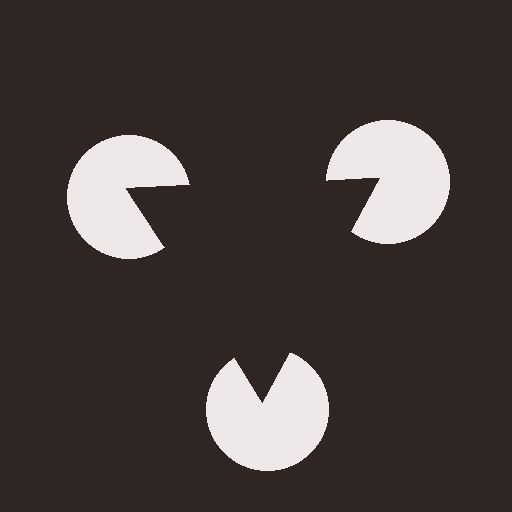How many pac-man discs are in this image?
There are 3 — one at each vertex of the illusory triangle.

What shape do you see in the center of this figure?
An illusory triangle — its edges are inferred from the aligned wedge cuts in the pac-man discs, not physically drawn.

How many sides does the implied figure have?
3 sides.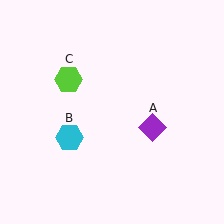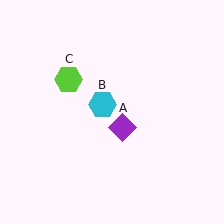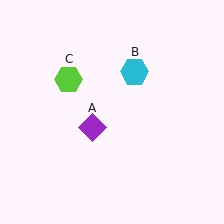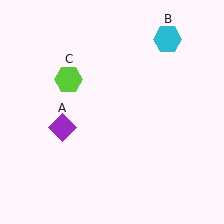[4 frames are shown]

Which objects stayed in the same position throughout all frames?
Lime hexagon (object C) remained stationary.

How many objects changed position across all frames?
2 objects changed position: purple diamond (object A), cyan hexagon (object B).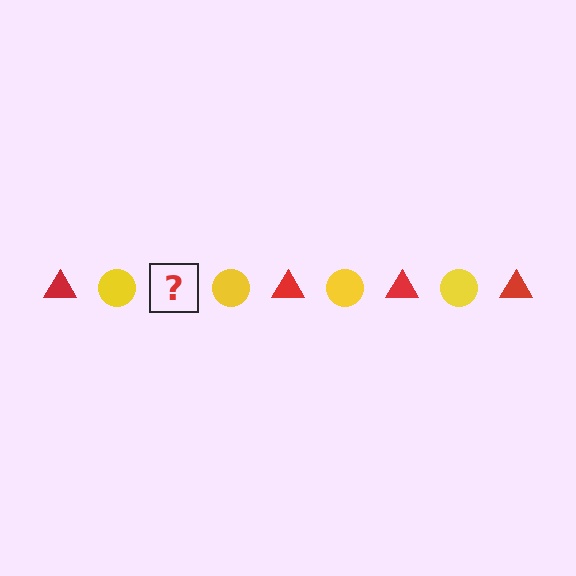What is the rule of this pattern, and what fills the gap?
The rule is that the pattern alternates between red triangle and yellow circle. The gap should be filled with a red triangle.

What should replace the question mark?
The question mark should be replaced with a red triangle.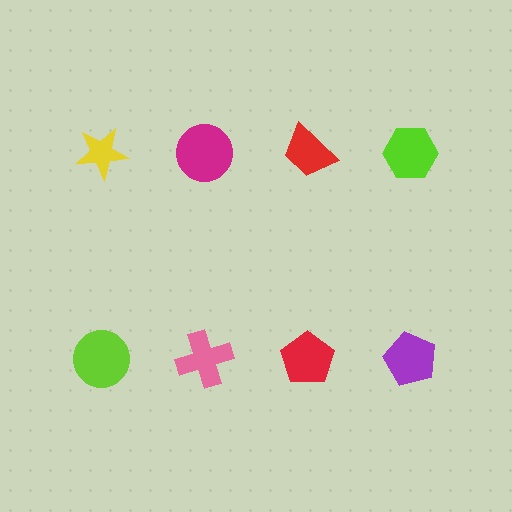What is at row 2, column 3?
A red pentagon.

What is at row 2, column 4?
A purple pentagon.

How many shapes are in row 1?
4 shapes.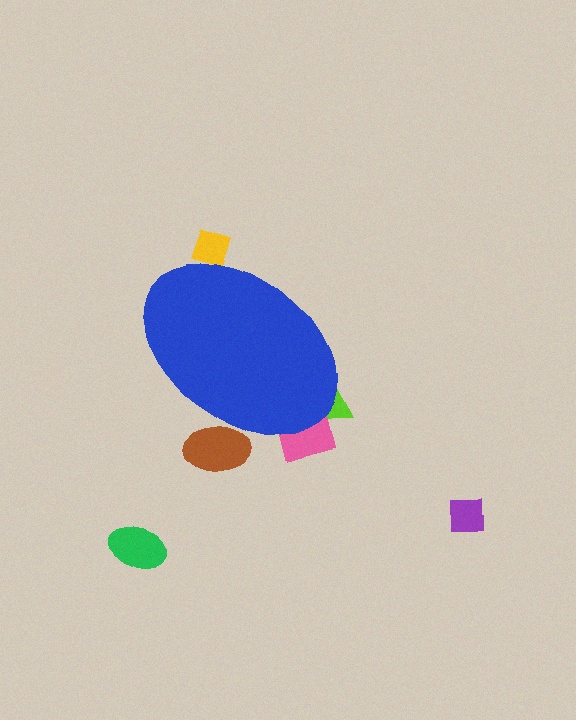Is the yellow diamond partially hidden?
Yes, the yellow diamond is partially hidden behind the blue ellipse.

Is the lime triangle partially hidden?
Yes, the lime triangle is partially hidden behind the blue ellipse.